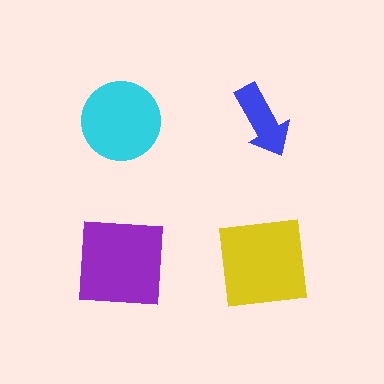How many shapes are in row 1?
2 shapes.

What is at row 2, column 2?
A yellow square.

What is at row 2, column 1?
A purple square.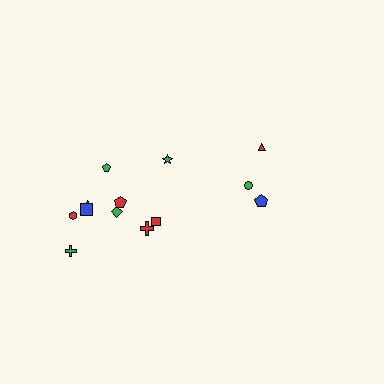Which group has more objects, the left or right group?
The left group.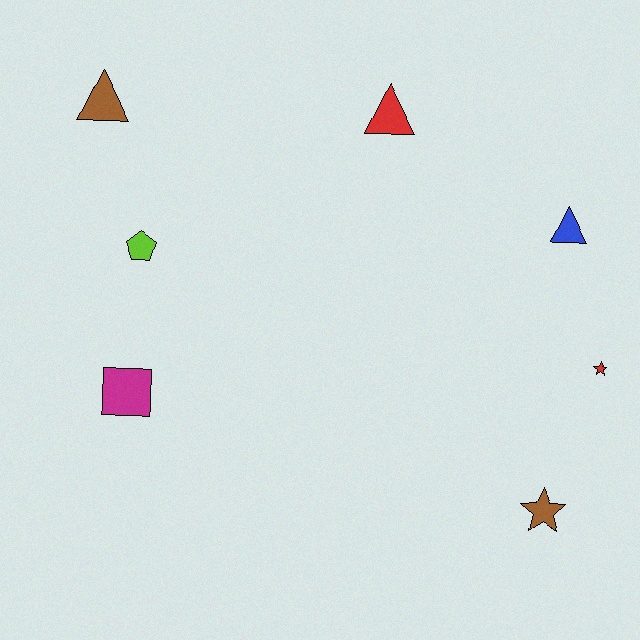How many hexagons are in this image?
There are no hexagons.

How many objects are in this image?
There are 7 objects.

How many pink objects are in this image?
There are no pink objects.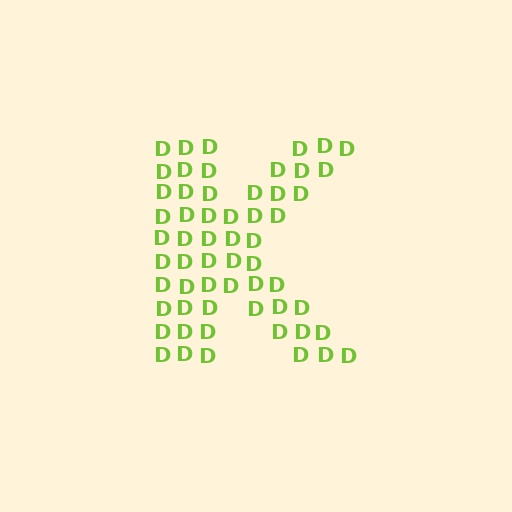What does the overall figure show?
The overall figure shows the letter K.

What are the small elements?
The small elements are letter D's.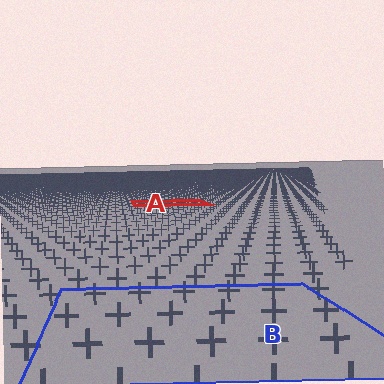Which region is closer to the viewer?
Region B is closer. The texture elements there are larger and more spread out.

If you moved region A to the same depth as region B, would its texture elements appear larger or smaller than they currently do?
They would appear larger. At a closer depth, the same texture elements are projected at a bigger on-screen size.